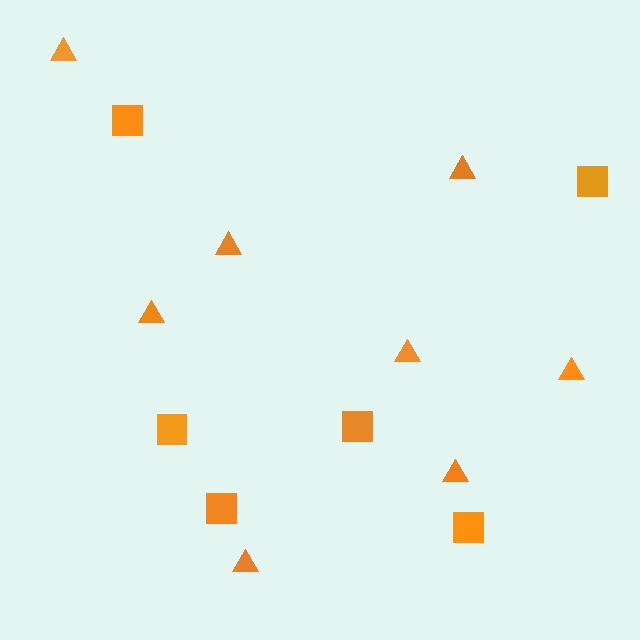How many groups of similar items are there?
There are 2 groups: one group of triangles (8) and one group of squares (6).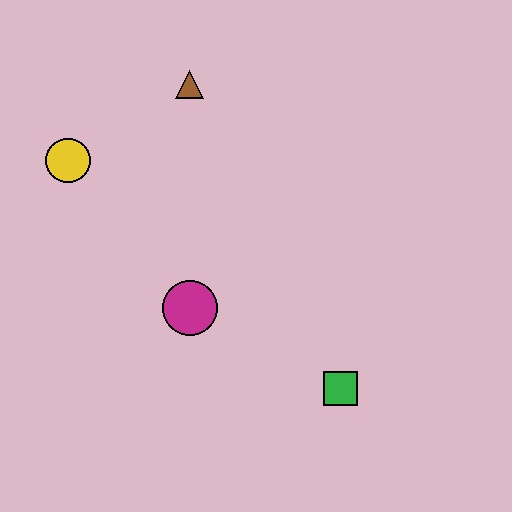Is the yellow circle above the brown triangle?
No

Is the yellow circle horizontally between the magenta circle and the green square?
No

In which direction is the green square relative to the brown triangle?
The green square is below the brown triangle.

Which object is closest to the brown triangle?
The yellow circle is closest to the brown triangle.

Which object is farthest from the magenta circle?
The brown triangle is farthest from the magenta circle.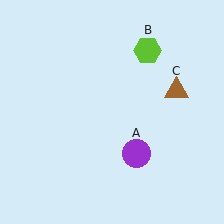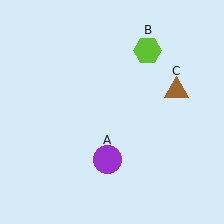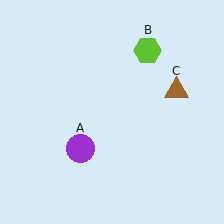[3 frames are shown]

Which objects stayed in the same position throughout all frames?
Lime hexagon (object B) and brown triangle (object C) remained stationary.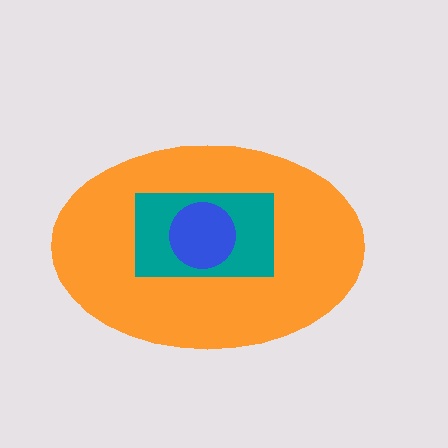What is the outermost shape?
The orange ellipse.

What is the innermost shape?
The blue circle.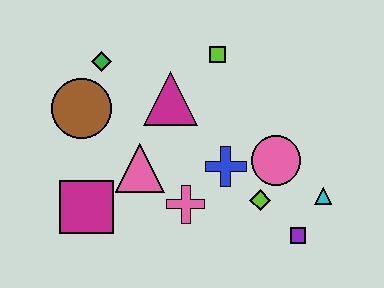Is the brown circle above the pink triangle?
Yes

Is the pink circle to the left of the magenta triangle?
No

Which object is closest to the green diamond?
The brown circle is closest to the green diamond.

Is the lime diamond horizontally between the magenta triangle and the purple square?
Yes